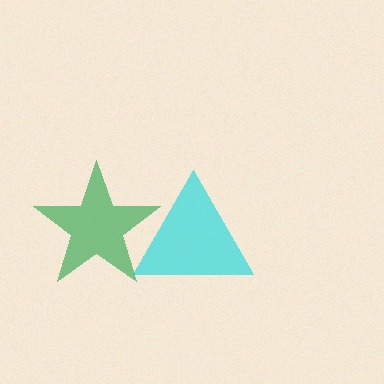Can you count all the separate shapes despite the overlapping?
Yes, there are 2 separate shapes.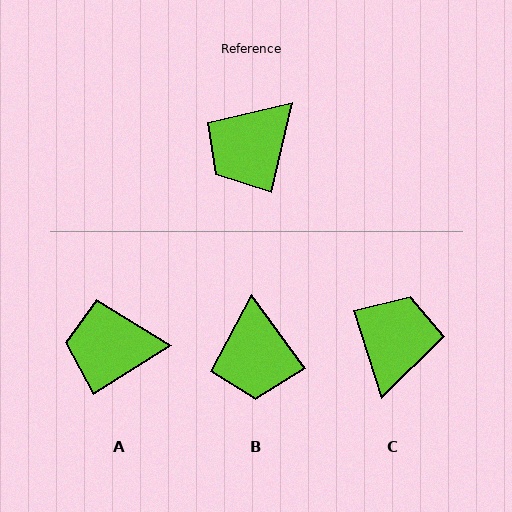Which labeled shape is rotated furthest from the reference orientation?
C, about 149 degrees away.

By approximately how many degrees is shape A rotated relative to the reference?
Approximately 45 degrees clockwise.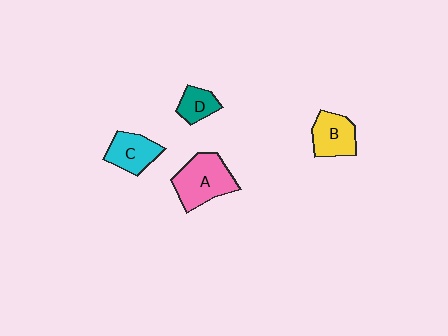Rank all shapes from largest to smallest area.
From largest to smallest: A (pink), B (yellow), C (cyan), D (teal).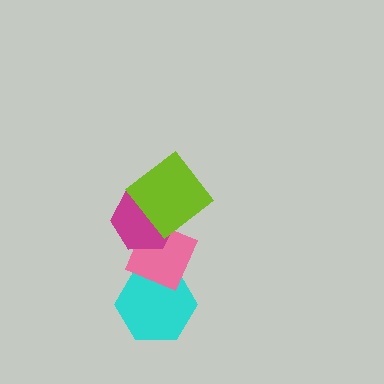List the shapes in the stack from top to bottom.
From top to bottom: the lime diamond, the magenta hexagon, the pink diamond, the cyan hexagon.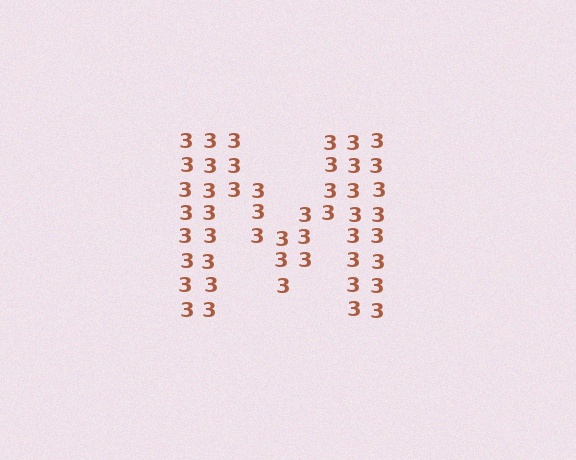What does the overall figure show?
The overall figure shows the letter M.